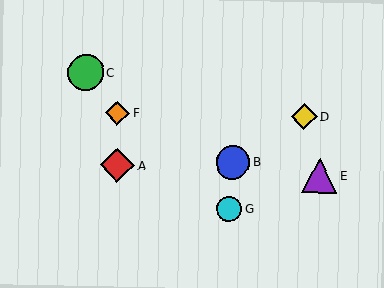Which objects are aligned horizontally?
Objects D, F are aligned horizontally.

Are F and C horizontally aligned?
No, F is at y≈113 and C is at y≈72.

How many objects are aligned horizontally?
2 objects (D, F) are aligned horizontally.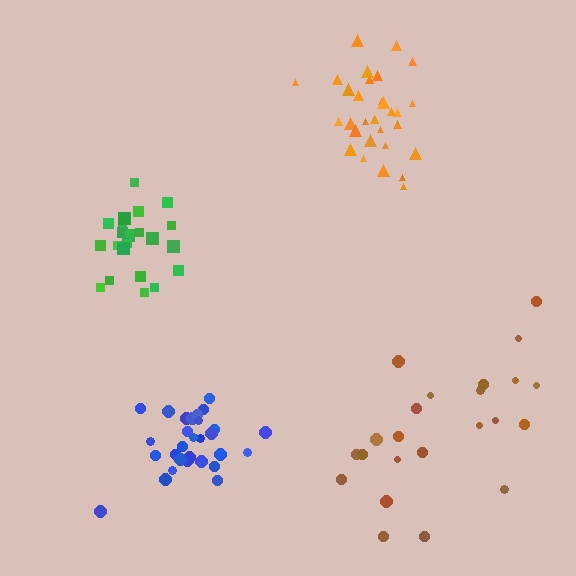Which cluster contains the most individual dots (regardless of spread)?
Orange (31).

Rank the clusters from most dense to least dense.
blue, green, orange, brown.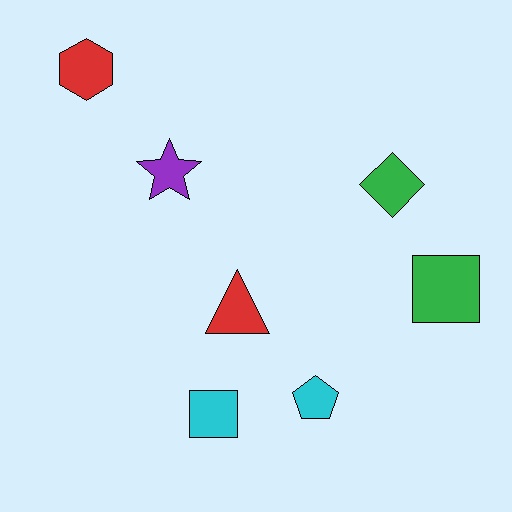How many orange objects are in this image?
There are no orange objects.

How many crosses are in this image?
There are no crosses.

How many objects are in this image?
There are 7 objects.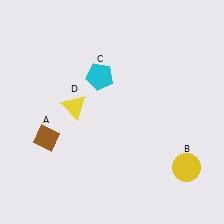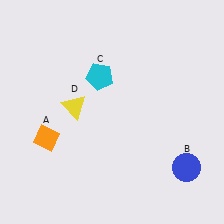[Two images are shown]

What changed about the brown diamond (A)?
In Image 1, A is brown. In Image 2, it changed to orange.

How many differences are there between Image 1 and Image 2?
There are 2 differences between the two images.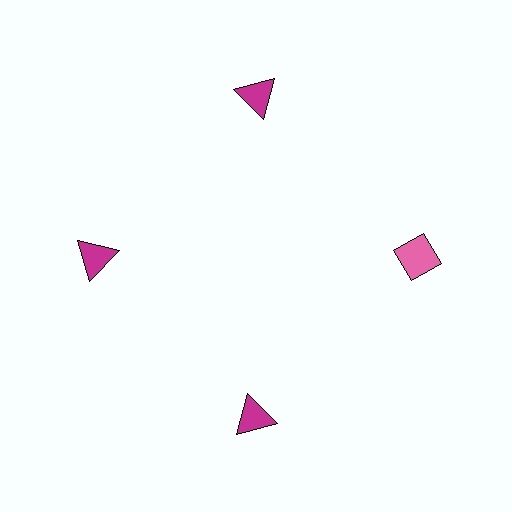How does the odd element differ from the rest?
It differs in both color (pink instead of magenta) and shape (diamond instead of triangle).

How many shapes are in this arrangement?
There are 4 shapes arranged in a ring pattern.